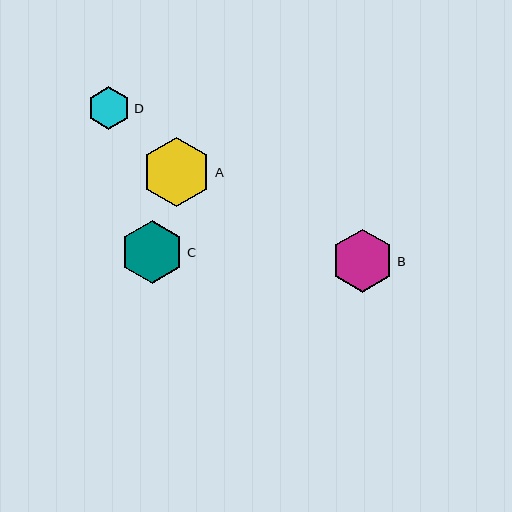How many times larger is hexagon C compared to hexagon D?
Hexagon C is approximately 1.5 times the size of hexagon D.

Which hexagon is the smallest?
Hexagon D is the smallest with a size of approximately 44 pixels.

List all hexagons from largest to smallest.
From largest to smallest: A, C, B, D.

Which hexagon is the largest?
Hexagon A is the largest with a size of approximately 69 pixels.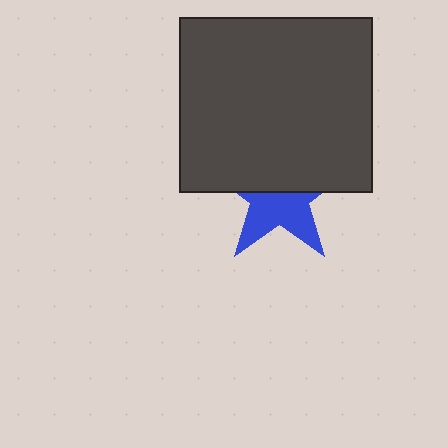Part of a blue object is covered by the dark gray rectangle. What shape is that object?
It is a star.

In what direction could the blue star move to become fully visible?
The blue star could move down. That would shift it out from behind the dark gray rectangle entirely.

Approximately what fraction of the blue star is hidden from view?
Roughly 53% of the blue star is hidden behind the dark gray rectangle.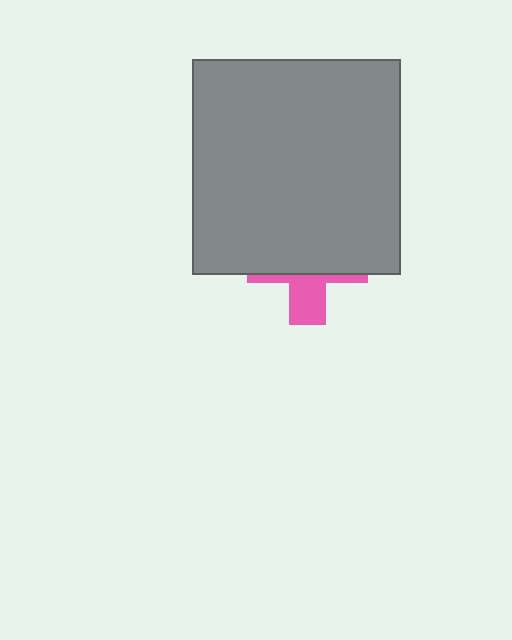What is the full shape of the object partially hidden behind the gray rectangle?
The partially hidden object is a pink cross.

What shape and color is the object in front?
The object in front is a gray rectangle.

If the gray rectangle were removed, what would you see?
You would see the complete pink cross.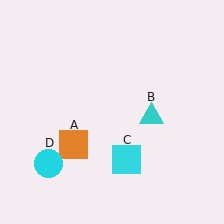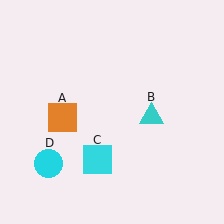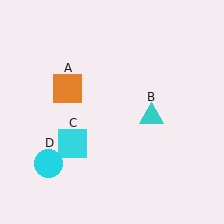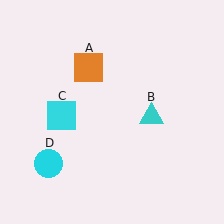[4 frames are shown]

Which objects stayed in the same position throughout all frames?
Cyan triangle (object B) and cyan circle (object D) remained stationary.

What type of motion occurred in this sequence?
The orange square (object A), cyan square (object C) rotated clockwise around the center of the scene.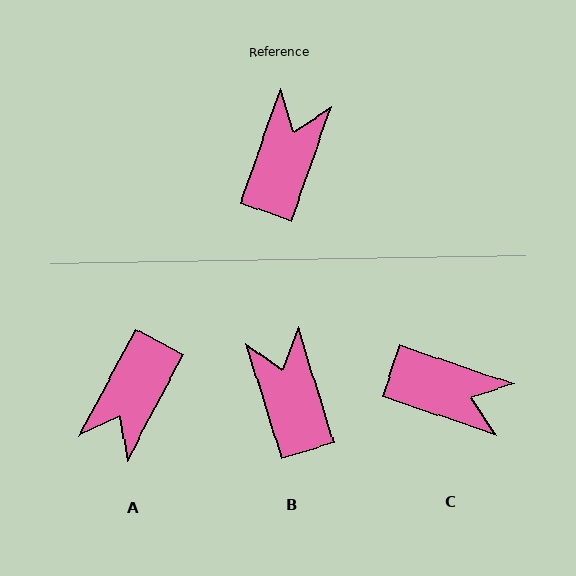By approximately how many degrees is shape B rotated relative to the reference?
Approximately 36 degrees counter-clockwise.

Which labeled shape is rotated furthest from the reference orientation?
A, about 171 degrees away.